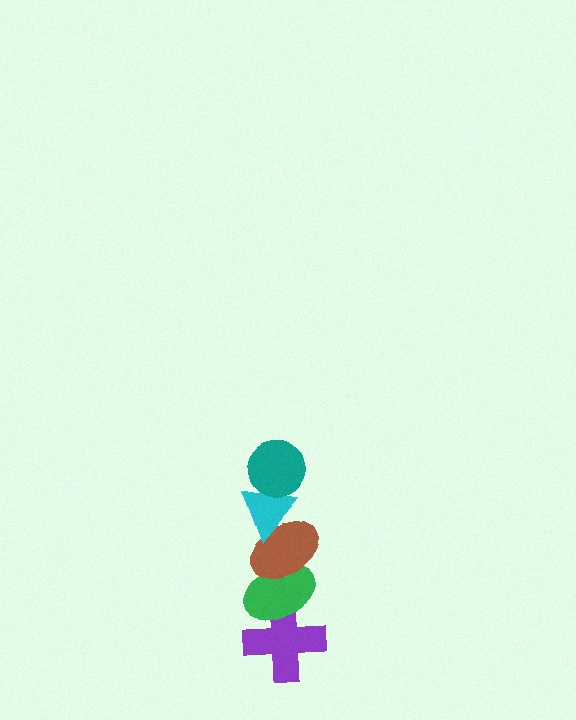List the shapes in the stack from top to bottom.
From top to bottom: the teal circle, the cyan triangle, the brown ellipse, the green ellipse, the purple cross.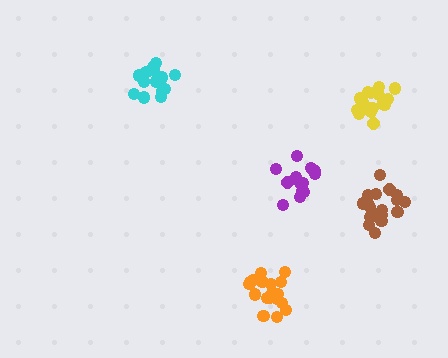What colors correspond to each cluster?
The clusters are colored: yellow, purple, orange, cyan, brown.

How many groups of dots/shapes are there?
There are 5 groups.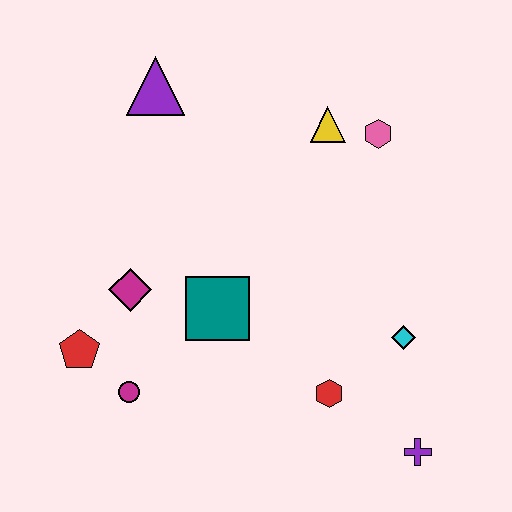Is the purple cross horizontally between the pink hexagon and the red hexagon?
No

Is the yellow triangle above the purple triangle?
No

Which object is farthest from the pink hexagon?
The red pentagon is farthest from the pink hexagon.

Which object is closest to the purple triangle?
The yellow triangle is closest to the purple triangle.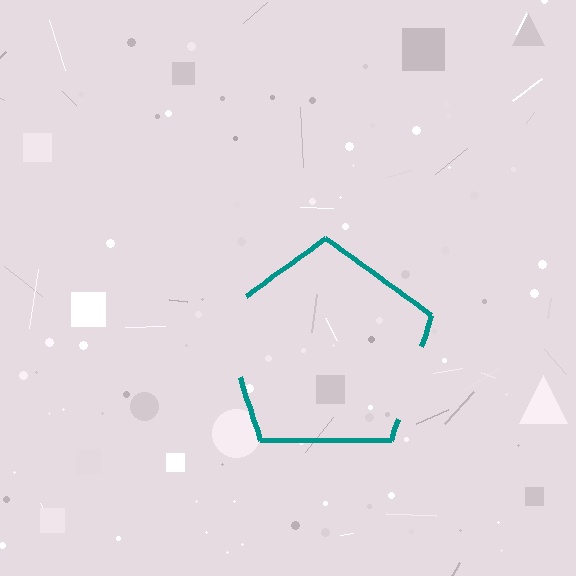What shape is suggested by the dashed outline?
The dashed outline suggests a pentagon.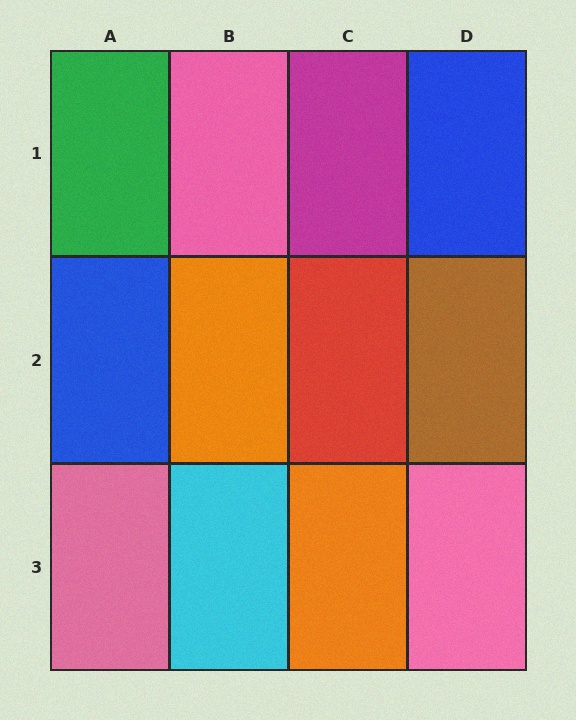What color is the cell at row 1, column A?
Green.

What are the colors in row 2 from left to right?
Blue, orange, red, brown.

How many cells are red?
1 cell is red.